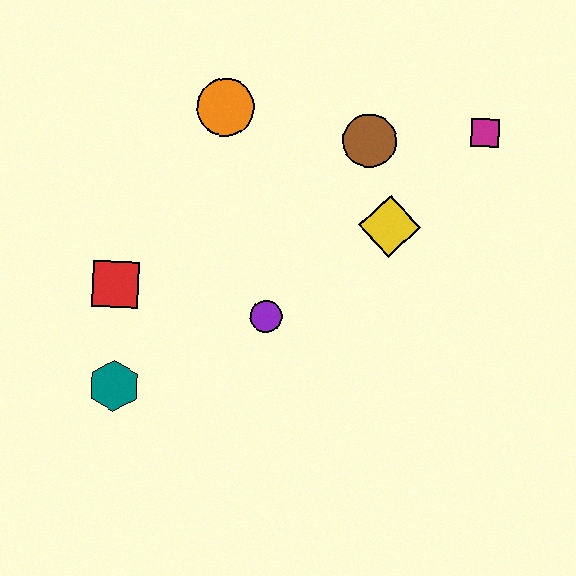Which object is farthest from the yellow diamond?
The teal hexagon is farthest from the yellow diamond.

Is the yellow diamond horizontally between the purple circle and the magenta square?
Yes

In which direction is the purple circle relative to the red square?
The purple circle is to the right of the red square.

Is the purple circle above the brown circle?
No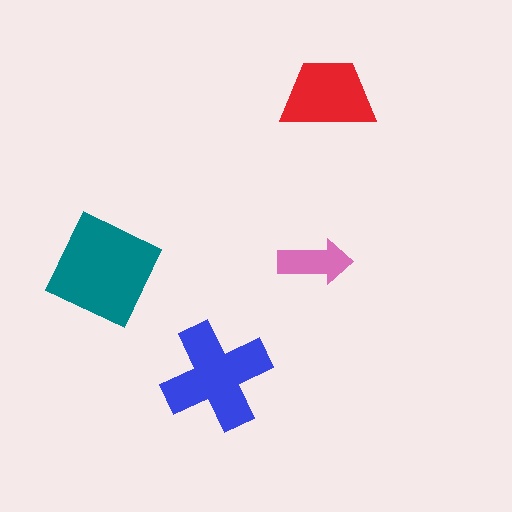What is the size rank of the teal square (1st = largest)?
1st.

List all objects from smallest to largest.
The pink arrow, the red trapezoid, the blue cross, the teal square.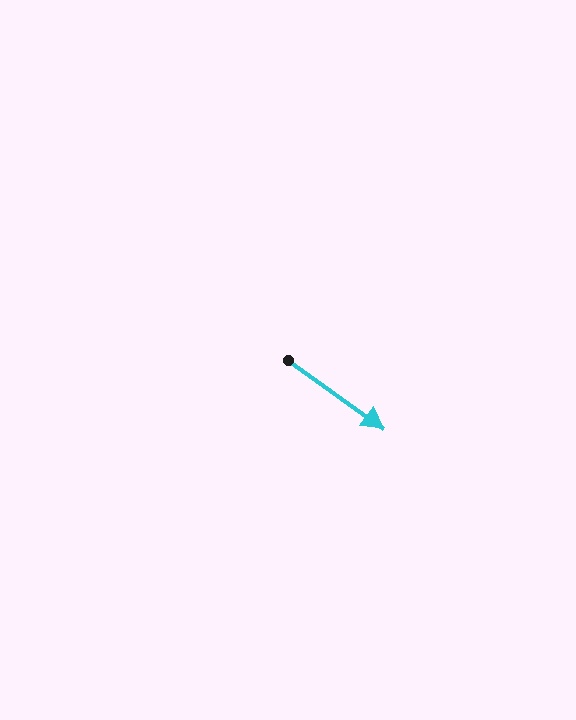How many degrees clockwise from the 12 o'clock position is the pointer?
Approximately 126 degrees.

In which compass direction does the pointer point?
Southeast.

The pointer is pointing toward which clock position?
Roughly 4 o'clock.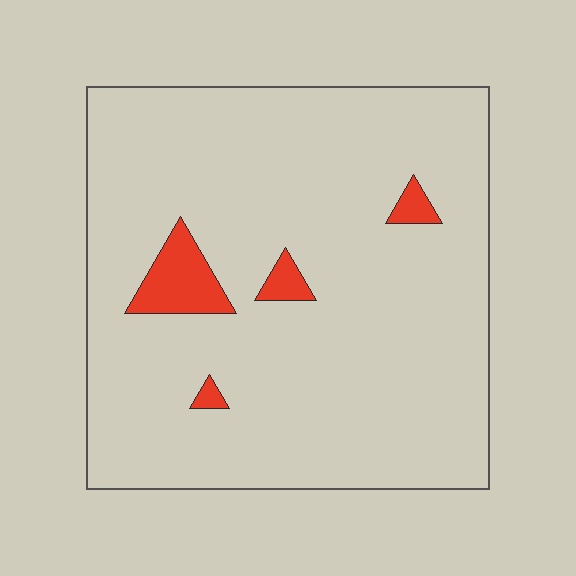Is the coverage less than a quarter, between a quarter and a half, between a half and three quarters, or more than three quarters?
Less than a quarter.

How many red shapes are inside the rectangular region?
4.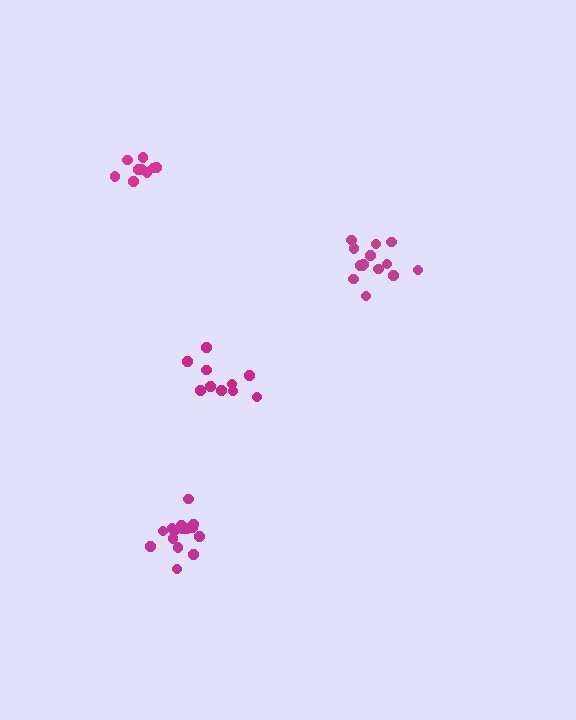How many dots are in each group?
Group 1: 10 dots, Group 2: 15 dots, Group 3: 9 dots, Group 4: 14 dots (48 total).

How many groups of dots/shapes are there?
There are 4 groups.